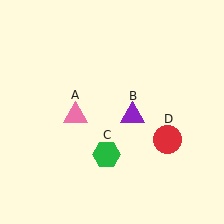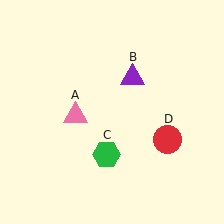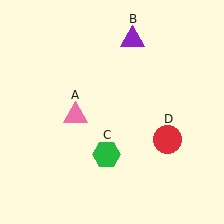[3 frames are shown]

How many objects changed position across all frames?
1 object changed position: purple triangle (object B).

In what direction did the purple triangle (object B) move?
The purple triangle (object B) moved up.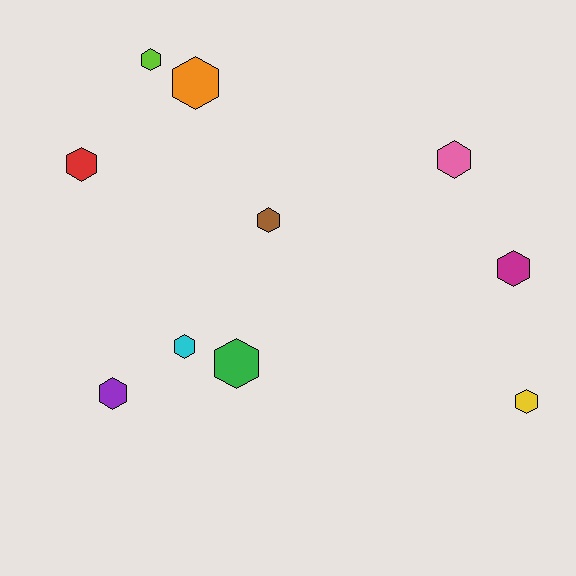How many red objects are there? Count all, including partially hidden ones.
There is 1 red object.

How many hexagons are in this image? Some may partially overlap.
There are 10 hexagons.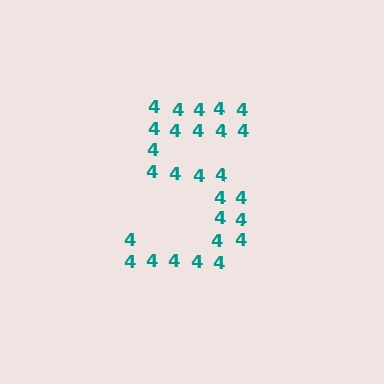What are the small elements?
The small elements are digit 4's.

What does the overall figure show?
The overall figure shows the digit 5.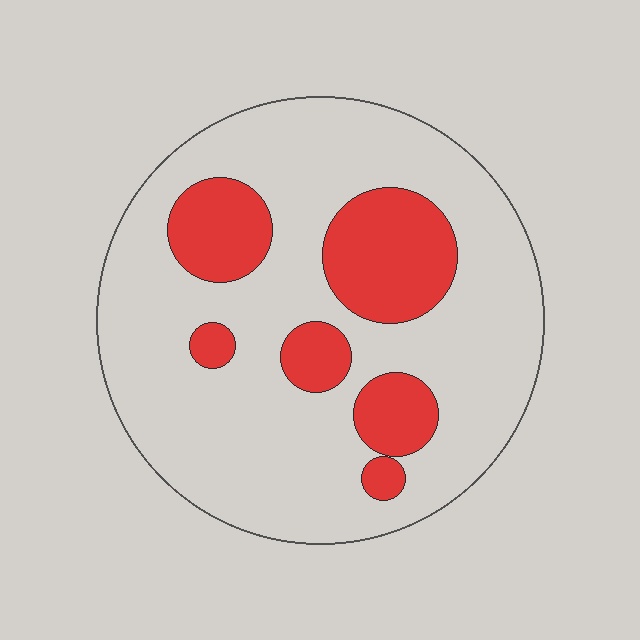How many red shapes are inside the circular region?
6.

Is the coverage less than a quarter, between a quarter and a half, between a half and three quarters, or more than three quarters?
Less than a quarter.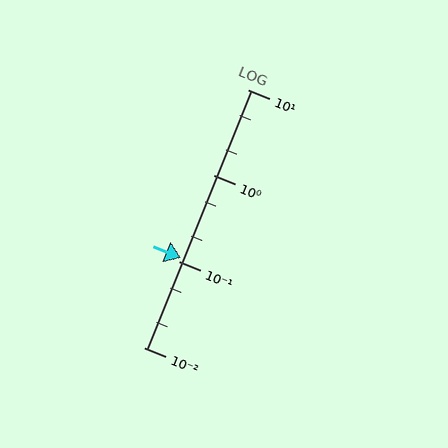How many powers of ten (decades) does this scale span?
The scale spans 3 decades, from 0.01 to 10.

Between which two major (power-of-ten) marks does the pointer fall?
The pointer is between 0.1 and 1.